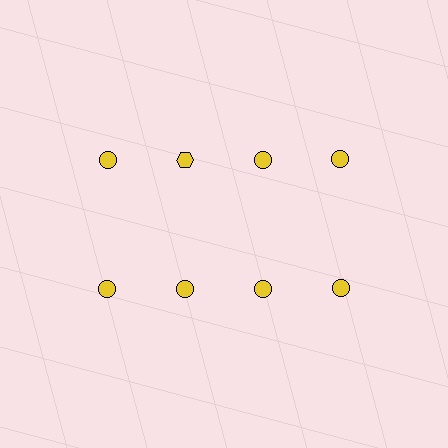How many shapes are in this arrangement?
There are 8 shapes arranged in a grid pattern.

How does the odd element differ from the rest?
It has a different shape: hexagon instead of circle.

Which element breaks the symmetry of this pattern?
The yellow hexagon in the top row, second from left column breaks the symmetry. All other shapes are yellow circles.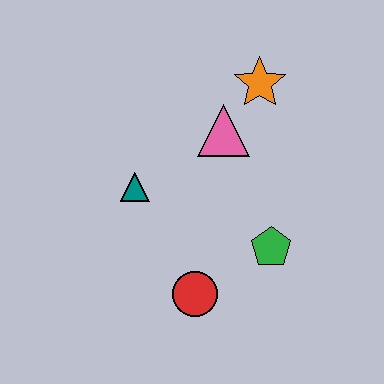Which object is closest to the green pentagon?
The red circle is closest to the green pentagon.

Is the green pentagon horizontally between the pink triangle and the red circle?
No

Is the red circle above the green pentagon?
No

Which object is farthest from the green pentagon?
The orange star is farthest from the green pentagon.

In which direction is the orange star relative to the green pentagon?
The orange star is above the green pentagon.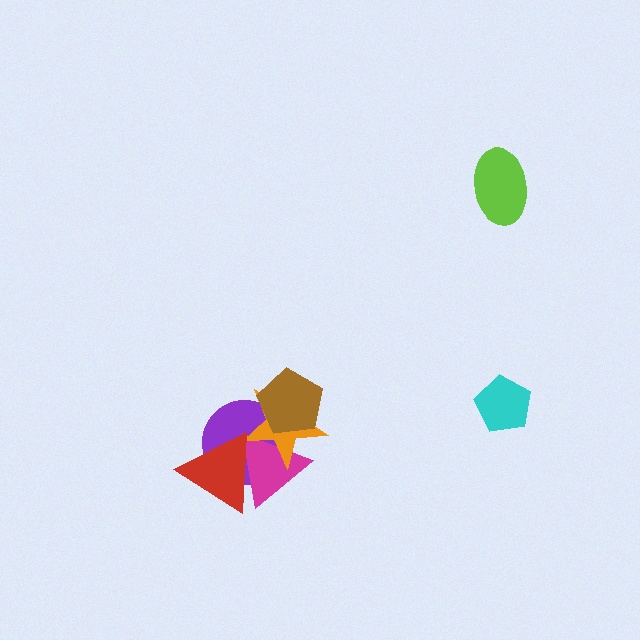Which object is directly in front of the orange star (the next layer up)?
The red triangle is directly in front of the orange star.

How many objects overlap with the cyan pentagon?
0 objects overlap with the cyan pentagon.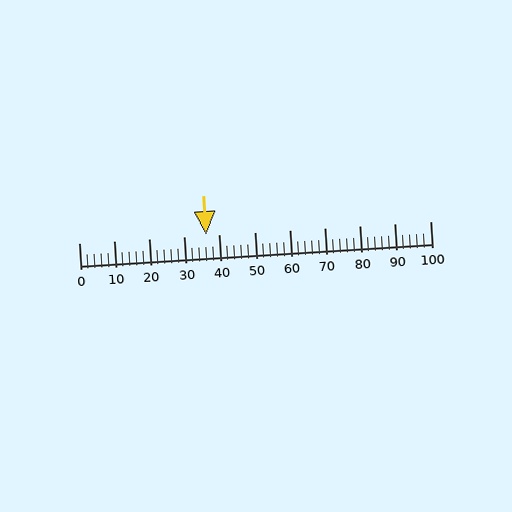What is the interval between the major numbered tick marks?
The major tick marks are spaced 10 units apart.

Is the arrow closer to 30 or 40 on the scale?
The arrow is closer to 40.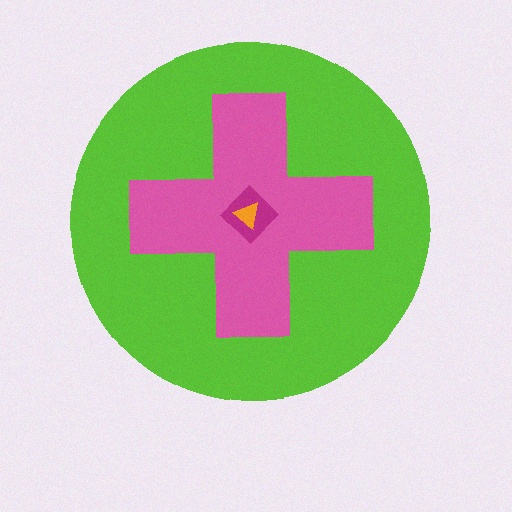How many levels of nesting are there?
4.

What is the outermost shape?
The lime circle.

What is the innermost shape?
The orange triangle.